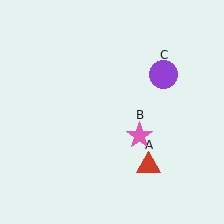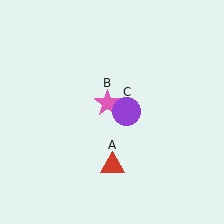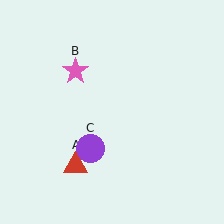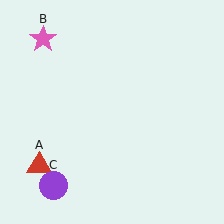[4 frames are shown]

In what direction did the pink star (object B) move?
The pink star (object B) moved up and to the left.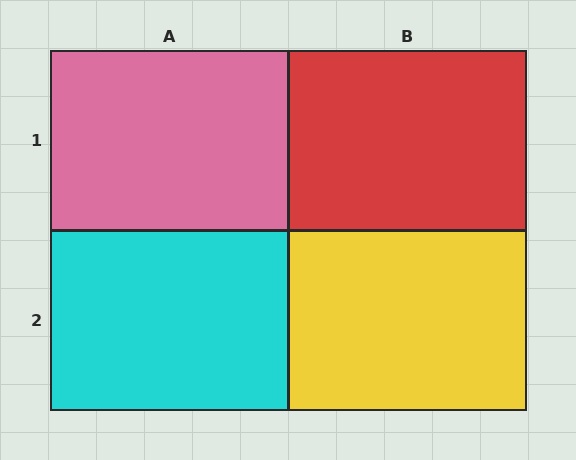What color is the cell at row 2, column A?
Cyan.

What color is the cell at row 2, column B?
Yellow.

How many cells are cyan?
1 cell is cyan.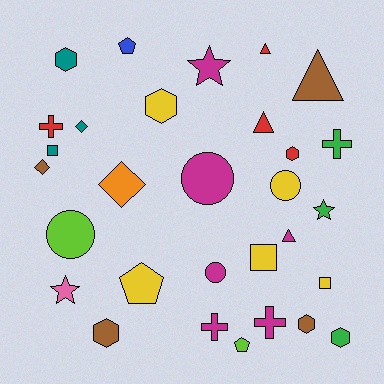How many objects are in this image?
There are 30 objects.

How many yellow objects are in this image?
There are 5 yellow objects.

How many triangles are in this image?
There are 4 triangles.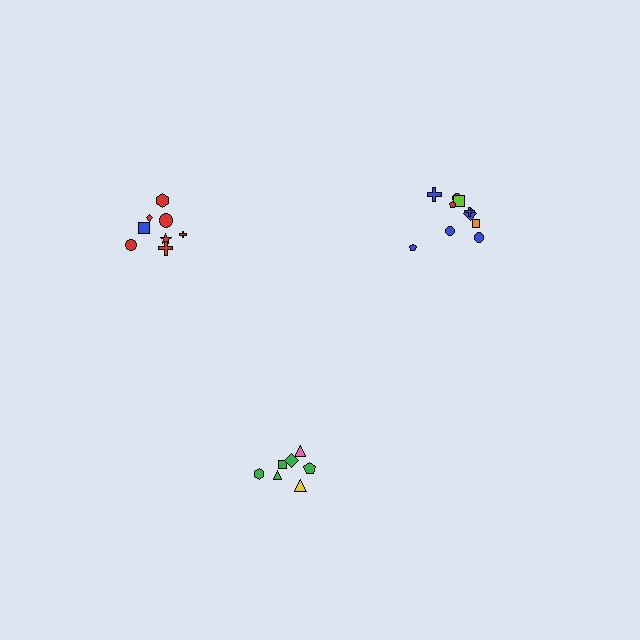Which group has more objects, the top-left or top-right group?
The top-right group.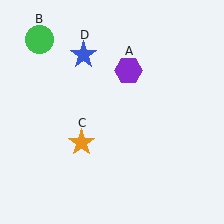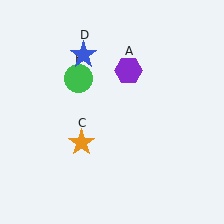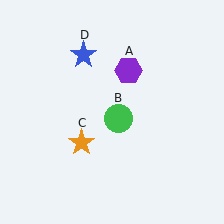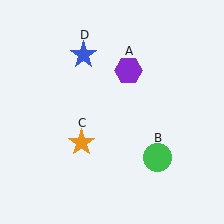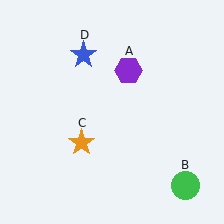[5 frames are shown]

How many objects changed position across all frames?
1 object changed position: green circle (object B).